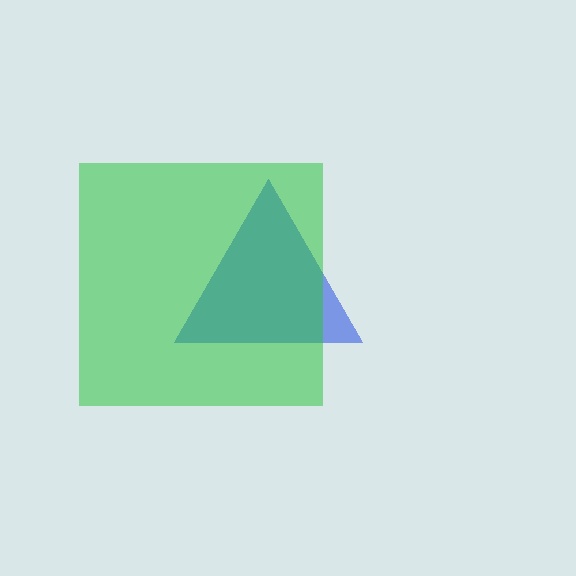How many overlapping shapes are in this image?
There are 2 overlapping shapes in the image.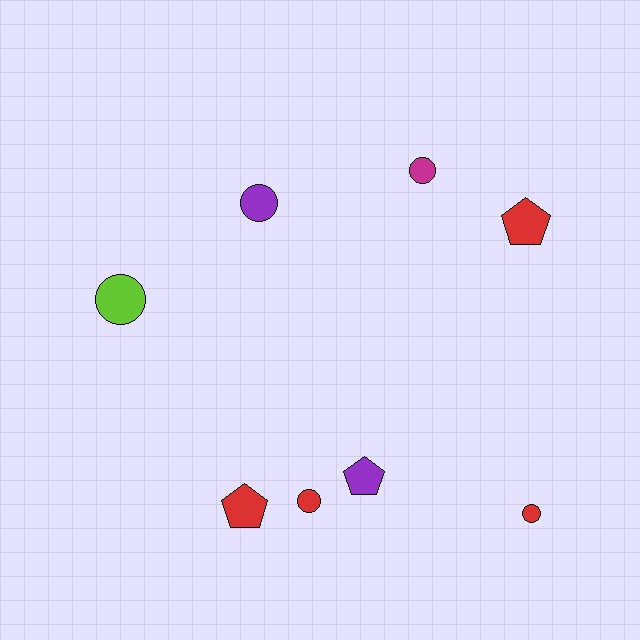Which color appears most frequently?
Red, with 4 objects.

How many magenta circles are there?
There is 1 magenta circle.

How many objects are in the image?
There are 8 objects.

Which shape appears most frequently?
Circle, with 5 objects.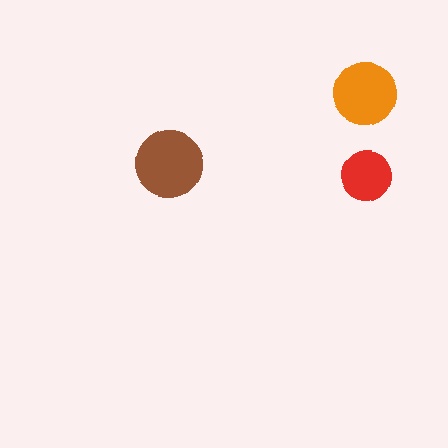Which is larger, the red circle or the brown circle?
The brown one.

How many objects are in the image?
There are 3 objects in the image.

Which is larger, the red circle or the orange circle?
The orange one.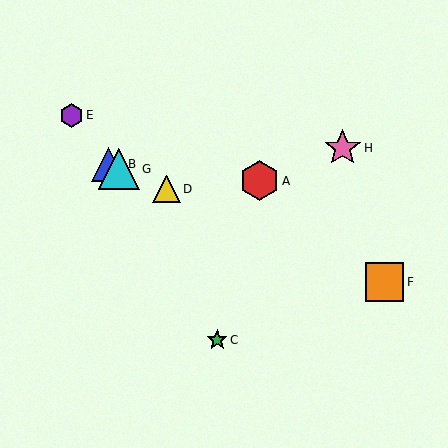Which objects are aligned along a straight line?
Objects B, D, F, G are aligned along a straight line.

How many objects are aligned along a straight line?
4 objects (B, D, F, G) are aligned along a straight line.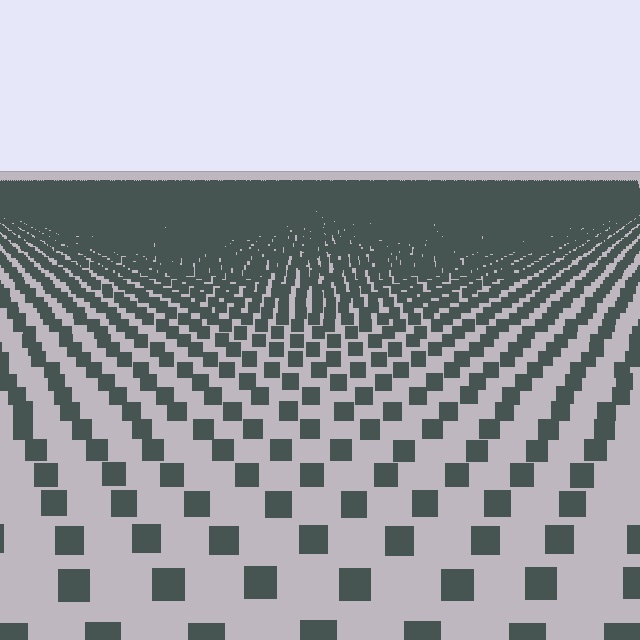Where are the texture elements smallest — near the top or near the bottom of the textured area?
Near the top.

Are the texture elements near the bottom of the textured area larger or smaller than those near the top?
Larger. Near the bottom, elements are closer to the viewer and appear at a bigger on-screen size.